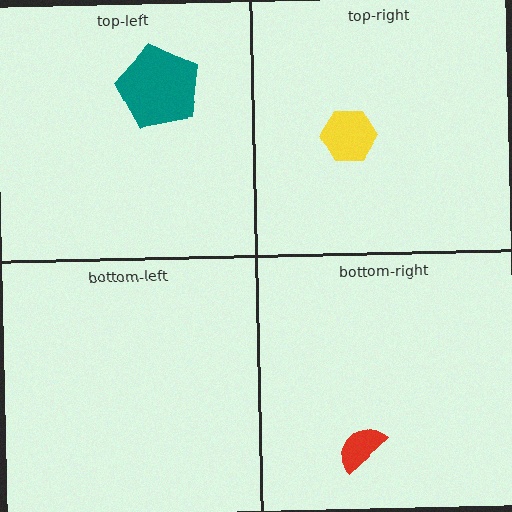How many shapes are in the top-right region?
1.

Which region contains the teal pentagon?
The top-left region.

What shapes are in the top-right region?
The yellow hexagon.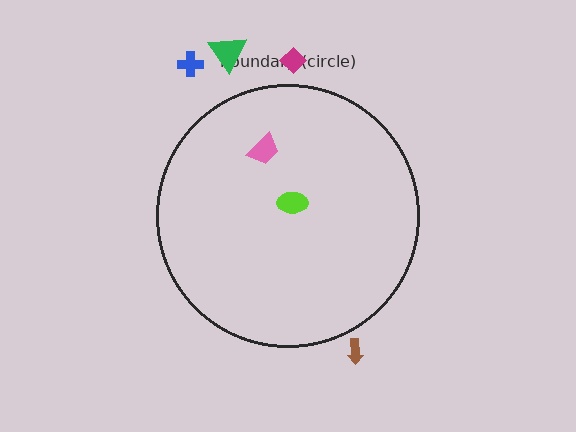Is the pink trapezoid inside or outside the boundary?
Inside.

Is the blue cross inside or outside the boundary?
Outside.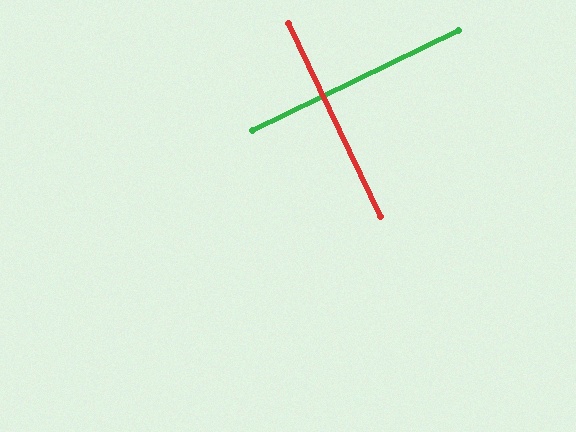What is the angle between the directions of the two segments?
Approximately 90 degrees.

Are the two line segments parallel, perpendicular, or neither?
Perpendicular — they meet at approximately 90°.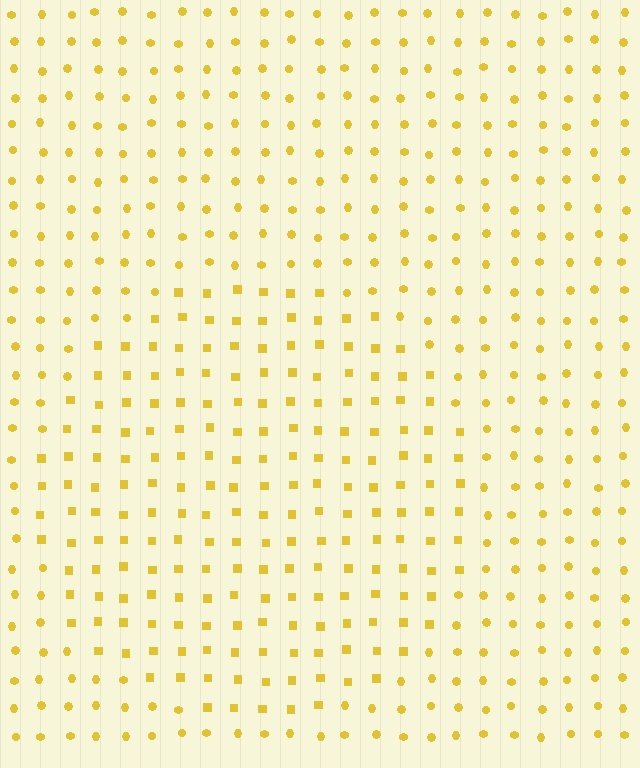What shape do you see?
I see a circle.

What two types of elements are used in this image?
The image uses squares inside the circle region and circles outside it.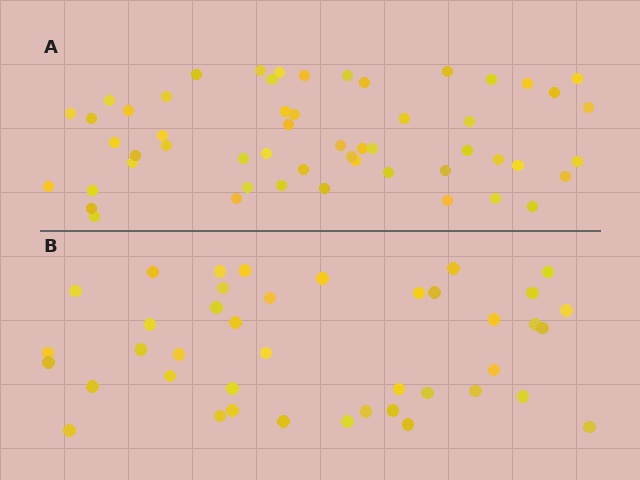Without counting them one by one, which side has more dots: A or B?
Region A (the top region) has more dots.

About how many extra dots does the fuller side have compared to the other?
Region A has approximately 15 more dots than region B.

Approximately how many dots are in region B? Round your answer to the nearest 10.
About 40 dots. (The exact count is 41, which rounds to 40.)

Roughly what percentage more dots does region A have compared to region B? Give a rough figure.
About 30% more.